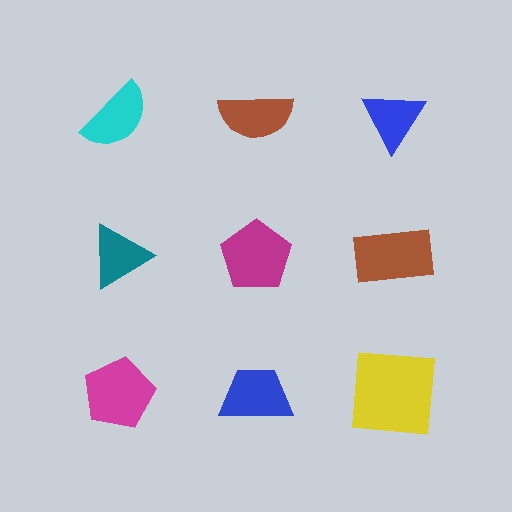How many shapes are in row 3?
3 shapes.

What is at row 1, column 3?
A blue triangle.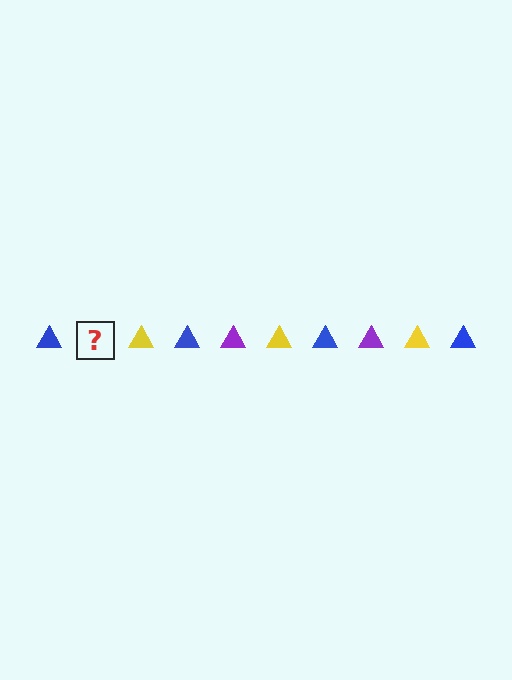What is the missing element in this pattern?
The missing element is a purple triangle.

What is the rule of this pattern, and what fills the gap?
The rule is that the pattern cycles through blue, purple, yellow triangles. The gap should be filled with a purple triangle.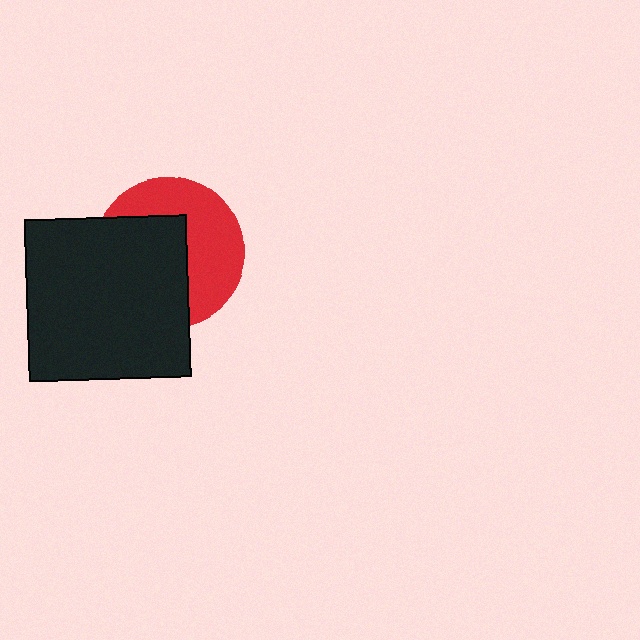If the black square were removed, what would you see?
You would see the complete red circle.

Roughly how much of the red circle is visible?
About half of it is visible (roughly 48%).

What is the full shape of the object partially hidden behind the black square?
The partially hidden object is a red circle.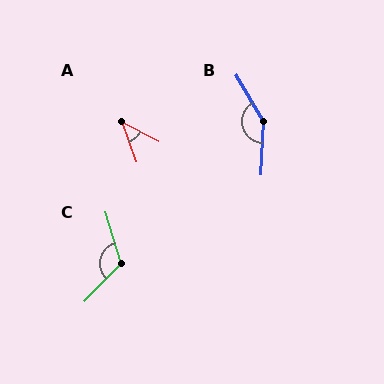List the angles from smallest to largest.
A (42°), C (119°), B (148°).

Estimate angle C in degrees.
Approximately 119 degrees.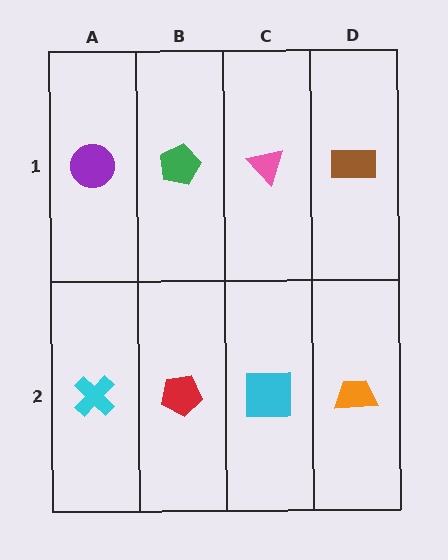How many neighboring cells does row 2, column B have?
3.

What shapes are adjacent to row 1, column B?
A red pentagon (row 2, column B), a purple circle (row 1, column A), a pink triangle (row 1, column C).